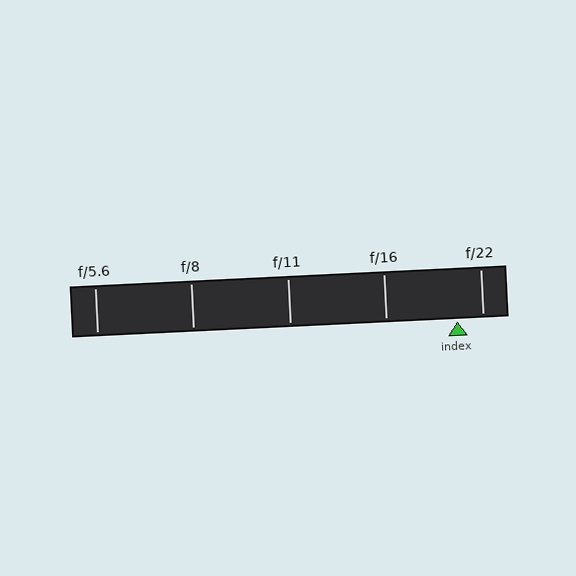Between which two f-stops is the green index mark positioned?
The index mark is between f/16 and f/22.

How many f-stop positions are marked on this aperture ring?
There are 5 f-stop positions marked.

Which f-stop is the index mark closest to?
The index mark is closest to f/22.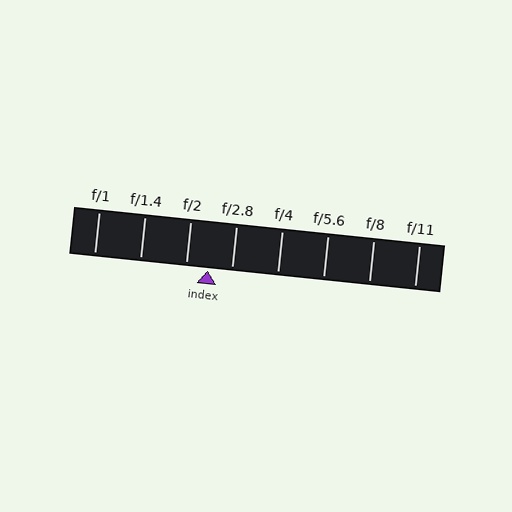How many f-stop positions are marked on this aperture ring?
There are 8 f-stop positions marked.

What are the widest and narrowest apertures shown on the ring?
The widest aperture shown is f/1 and the narrowest is f/11.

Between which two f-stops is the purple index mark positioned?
The index mark is between f/2 and f/2.8.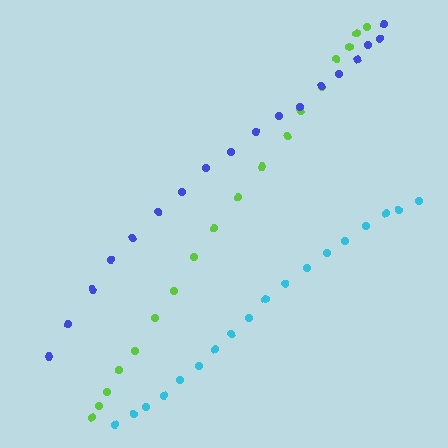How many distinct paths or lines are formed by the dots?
There are 3 distinct paths.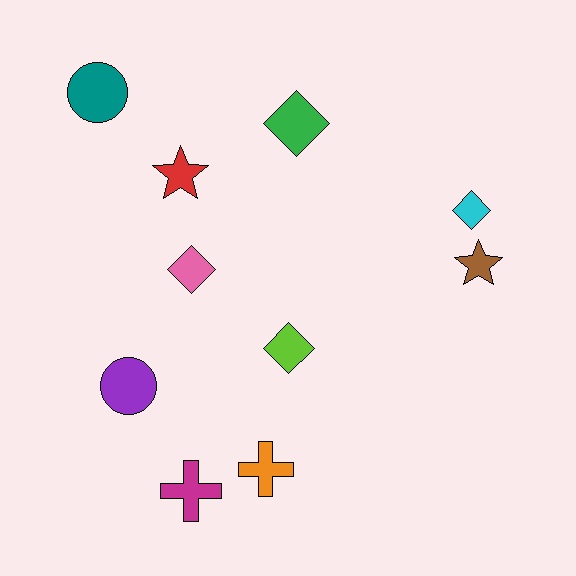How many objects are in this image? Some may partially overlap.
There are 10 objects.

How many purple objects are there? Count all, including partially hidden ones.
There is 1 purple object.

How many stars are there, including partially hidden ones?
There are 2 stars.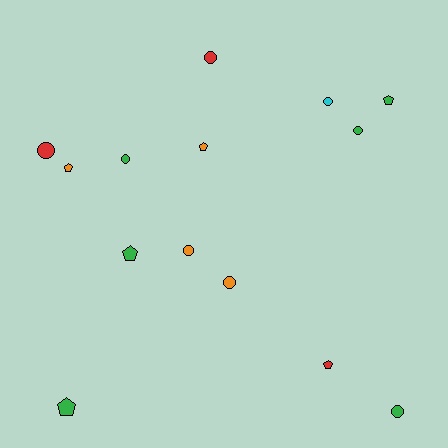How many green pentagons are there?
There are 3 green pentagons.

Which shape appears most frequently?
Circle, with 8 objects.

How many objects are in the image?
There are 14 objects.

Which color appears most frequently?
Green, with 6 objects.